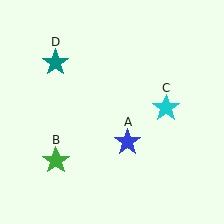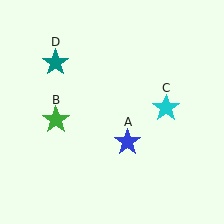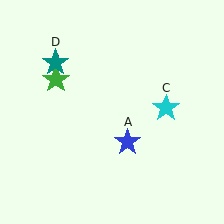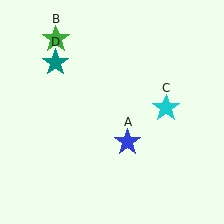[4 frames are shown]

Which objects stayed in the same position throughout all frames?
Blue star (object A) and cyan star (object C) and teal star (object D) remained stationary.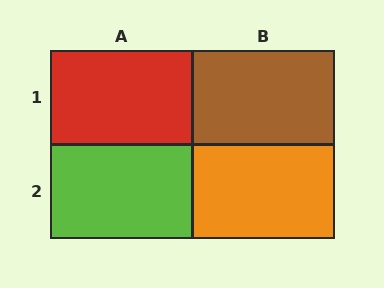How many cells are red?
1 cell is red.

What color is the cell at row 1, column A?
Red.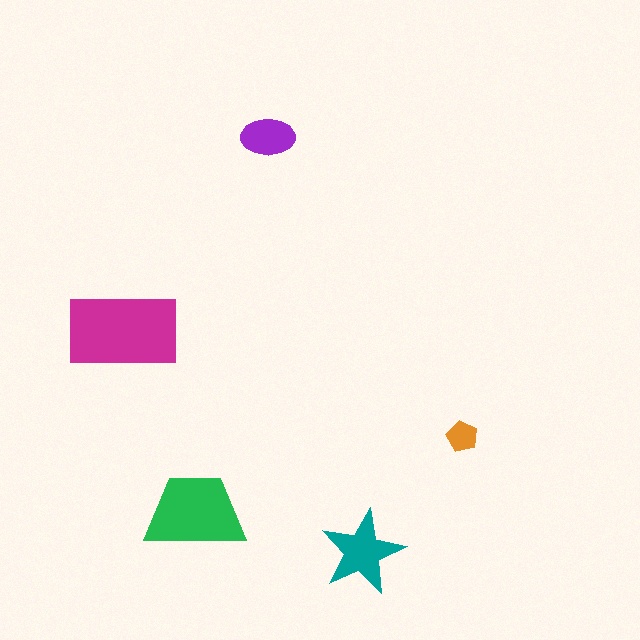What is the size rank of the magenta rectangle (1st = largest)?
1st.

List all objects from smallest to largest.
The orange pentagon, the purple ellipse, the teal star, the green trapezoid, the magenta rectangle.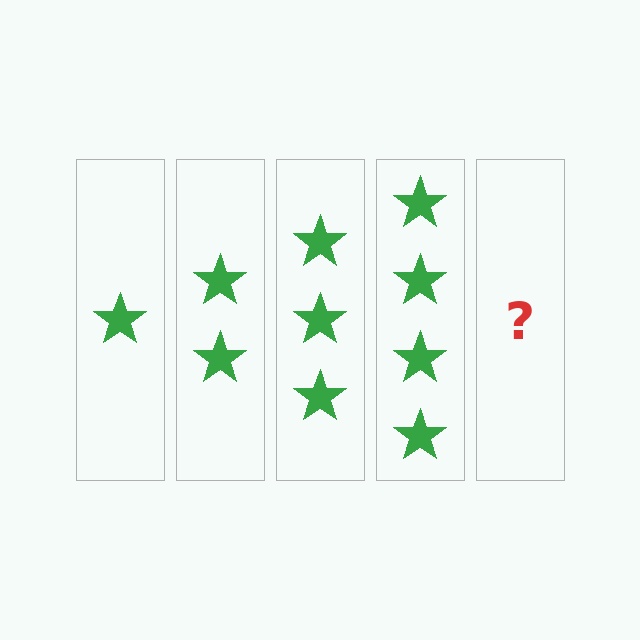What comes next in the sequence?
The next element should be 5 stars.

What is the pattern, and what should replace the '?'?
The pattern is that each step adds one more star. The '?' should be 5 stars.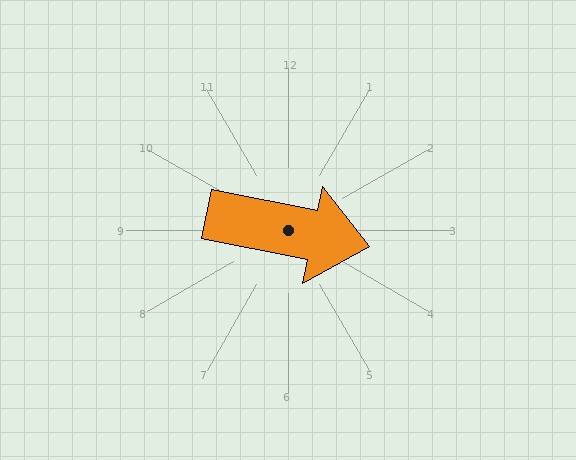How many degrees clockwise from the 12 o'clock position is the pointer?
Approximately 101 degrees.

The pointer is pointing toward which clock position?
Roughly 3 o'clock.